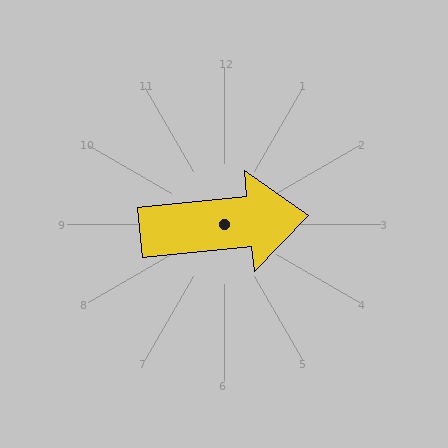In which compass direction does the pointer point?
East.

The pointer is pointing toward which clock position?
Roughly 3 o'clock.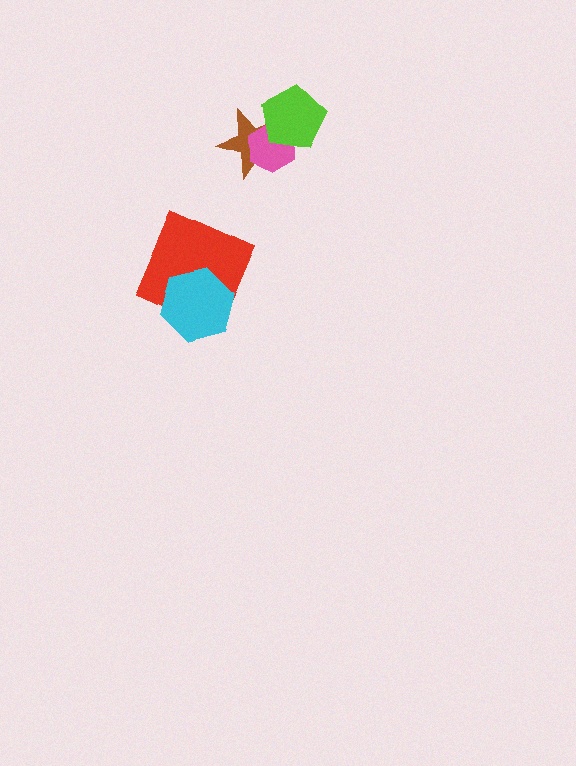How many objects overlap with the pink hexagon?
2 objects overlap with the pink hexagon.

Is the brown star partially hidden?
Yes, it is partially covered by another shape.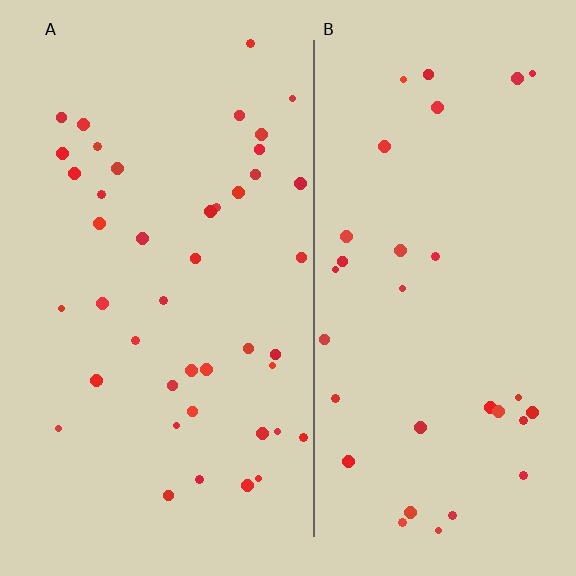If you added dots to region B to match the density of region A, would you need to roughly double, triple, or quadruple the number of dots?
Approximately double.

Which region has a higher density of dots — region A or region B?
A (the left).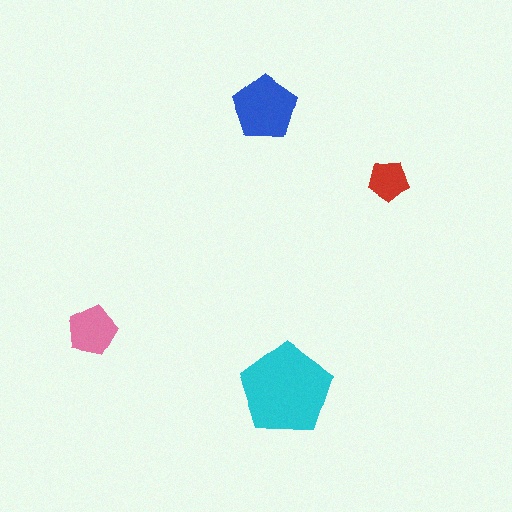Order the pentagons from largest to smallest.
the cyan one, the blue one, the pink one, the red one.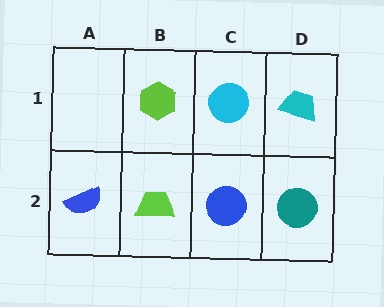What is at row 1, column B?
A lime hexagon.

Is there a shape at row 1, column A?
No, that cell is empty.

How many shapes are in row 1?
3 shapes.